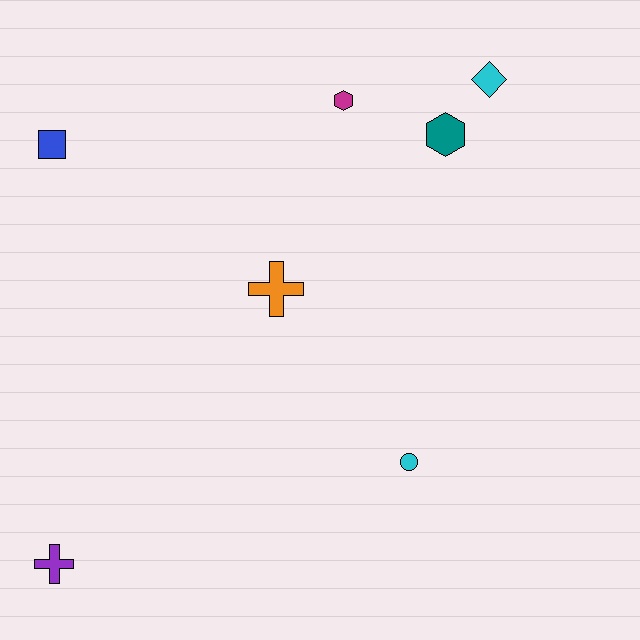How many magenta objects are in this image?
There is 1 magenta object.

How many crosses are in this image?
There are 2 crosses.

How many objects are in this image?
There are 7 objects.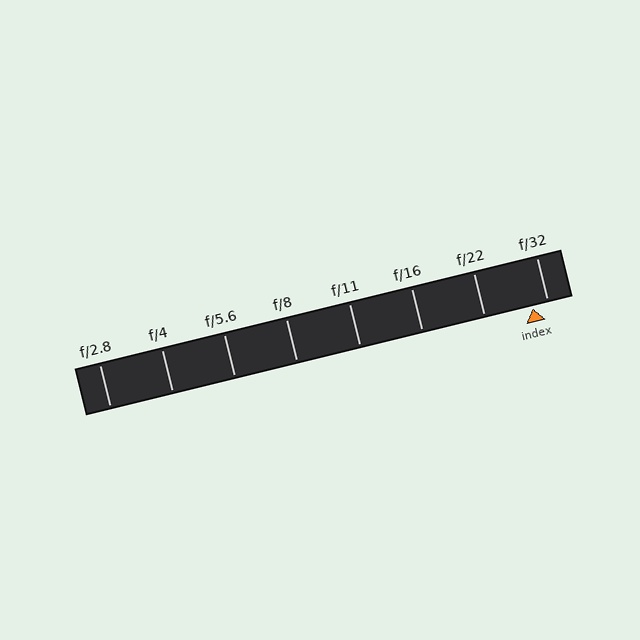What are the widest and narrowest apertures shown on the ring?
The widest aperture shown is f/2.8 and the narrowest is f/32.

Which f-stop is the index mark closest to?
The index mark is closest to f/32.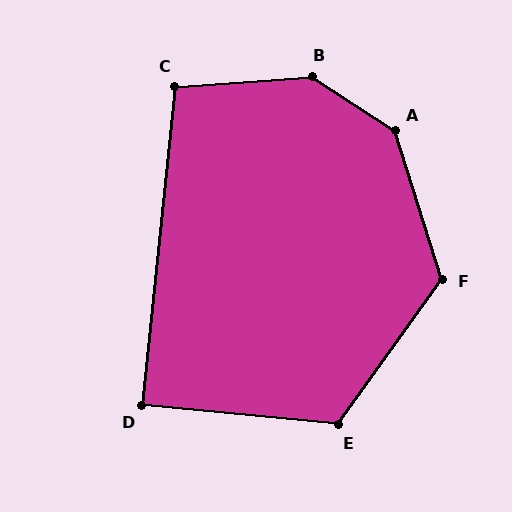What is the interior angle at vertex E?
Approximately 120 degrees (obtuse).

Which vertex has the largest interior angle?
B, at approximately 143 degrees.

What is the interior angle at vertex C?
Approximately 100 degrees (obtuse).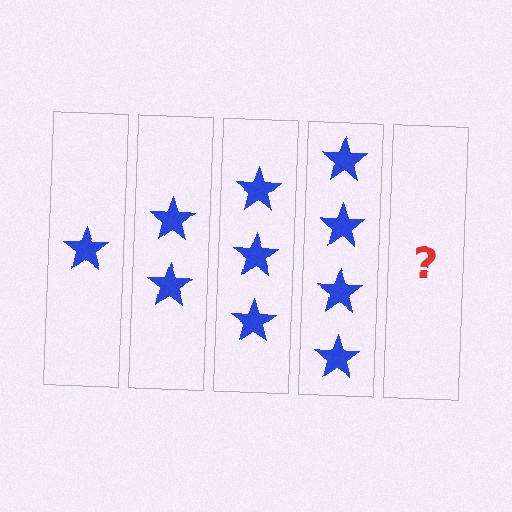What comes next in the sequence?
The next element should be 5 stars.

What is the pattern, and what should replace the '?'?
The pattern is that each step adds one more star. The '?' should be 5 stars.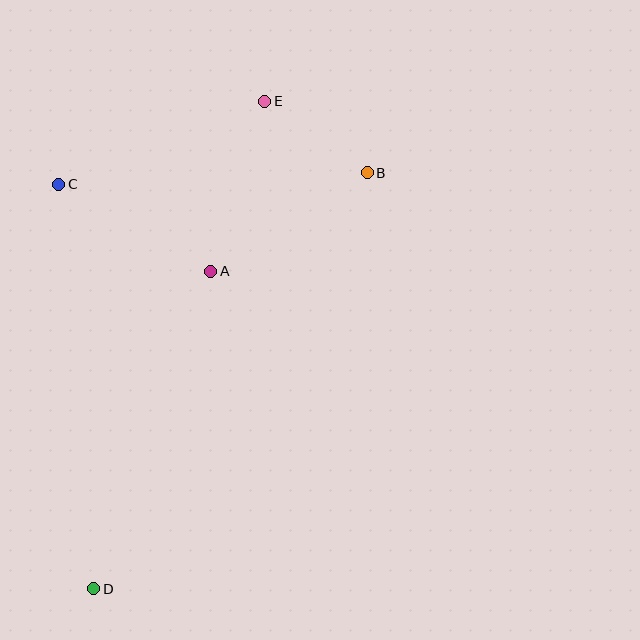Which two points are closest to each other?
Points B and E are closest to each other.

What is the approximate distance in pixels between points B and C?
The distance between B and C is approximately 309 pixels.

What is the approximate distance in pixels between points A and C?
The distance between A and C is approximately 175 pixels.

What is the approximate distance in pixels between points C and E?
The distance between C and E is approximately 222 pixels.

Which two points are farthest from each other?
Points D and E are farthest from each other.